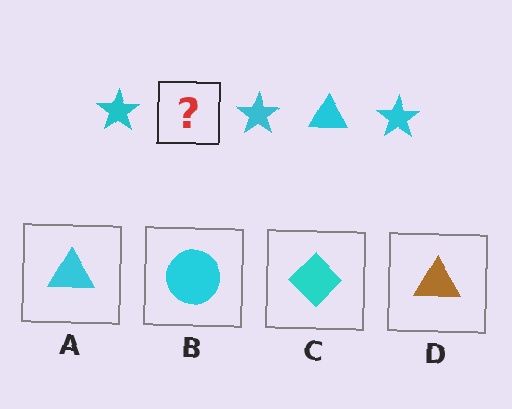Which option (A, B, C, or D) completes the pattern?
A.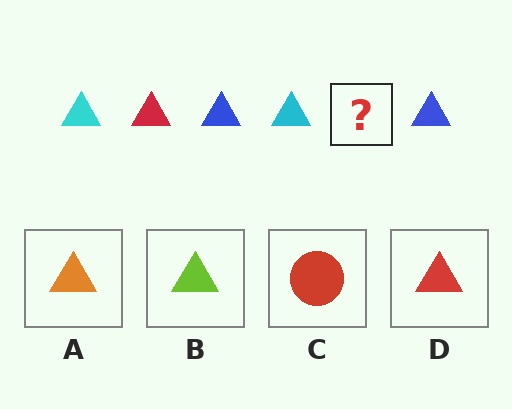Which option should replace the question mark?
Option D.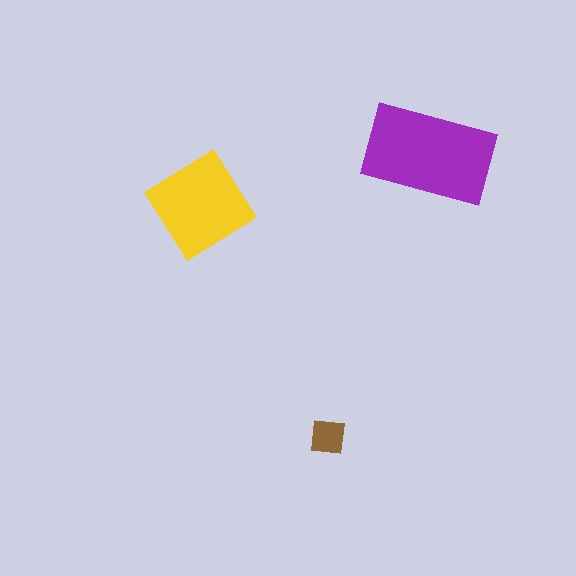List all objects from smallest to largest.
The brown square, the yellow diamond, the purple rectangle.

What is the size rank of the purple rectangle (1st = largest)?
1st.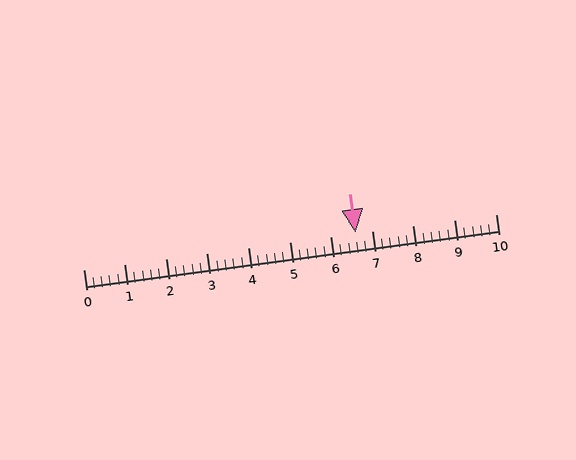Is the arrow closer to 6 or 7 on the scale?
The arrow is closer to 7.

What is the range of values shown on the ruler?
The ruler shows values from 0 to 10.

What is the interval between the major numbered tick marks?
The major tick marks are spaced 1 units apart.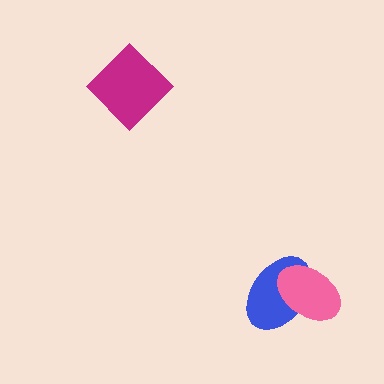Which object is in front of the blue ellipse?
The pink ellipse is in front of the blue ellipse.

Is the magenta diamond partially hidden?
No, no other shape covers it.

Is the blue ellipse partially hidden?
Yes, it is partially covered by another shape.